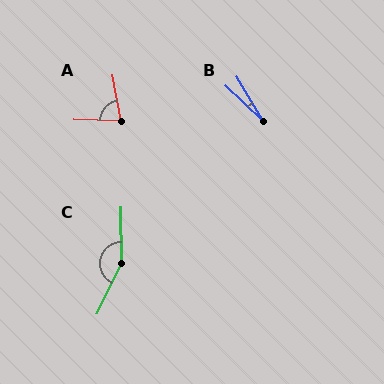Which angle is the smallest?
B, at approximately 16 degrees.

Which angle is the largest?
C, at approximately 154 degrees.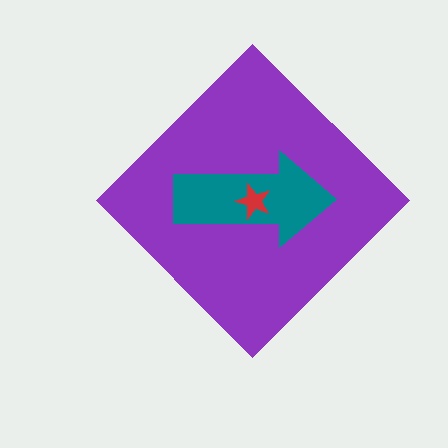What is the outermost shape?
The purple diamond.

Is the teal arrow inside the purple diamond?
Yes.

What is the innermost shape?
The red star.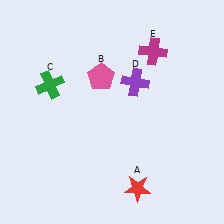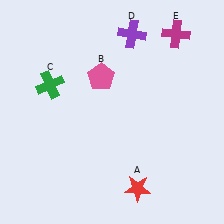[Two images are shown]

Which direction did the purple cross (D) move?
The purple cross (D) moved up.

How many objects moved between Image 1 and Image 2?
2 objects moved between the two images.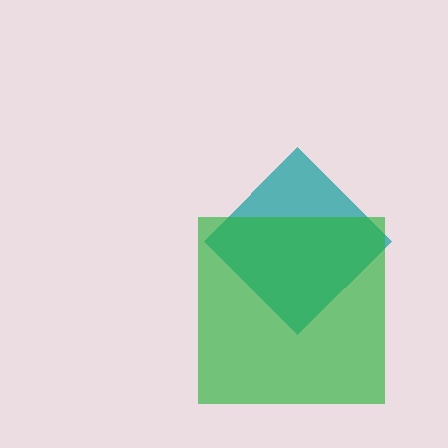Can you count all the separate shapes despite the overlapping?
Yes, there are 2 separate shapes.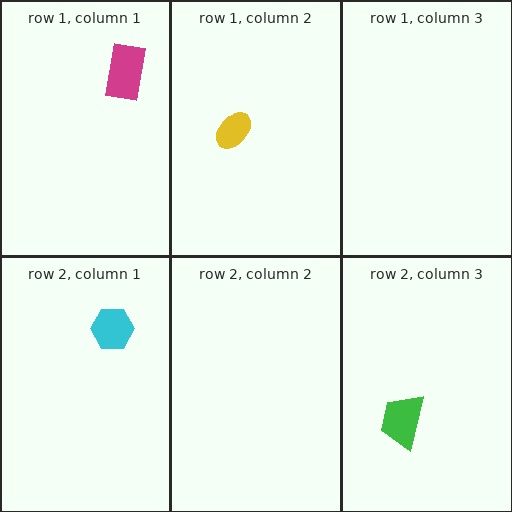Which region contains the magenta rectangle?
The row 1, column 1 region.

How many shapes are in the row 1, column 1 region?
1.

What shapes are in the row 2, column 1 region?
The cyan hexagon.